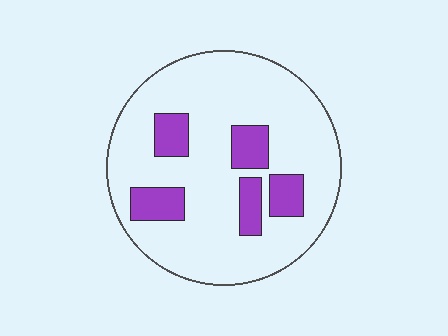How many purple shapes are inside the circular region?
5.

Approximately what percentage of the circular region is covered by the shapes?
Approximately 20%.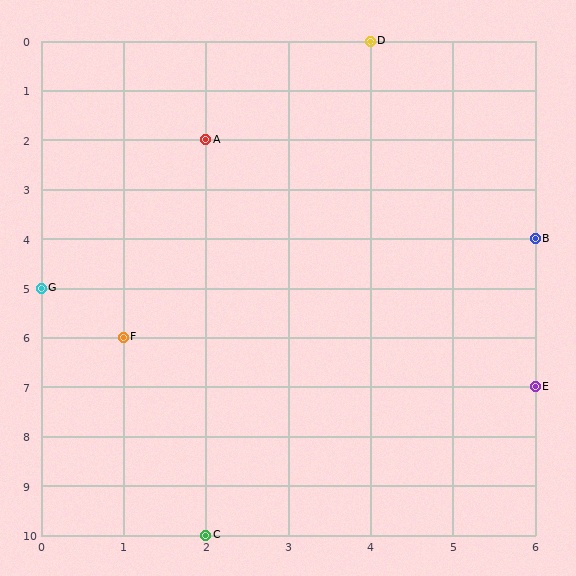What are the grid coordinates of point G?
Point G is at grid coordinates (0, 5).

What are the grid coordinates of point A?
Point A is at grid coordinates (2, 2).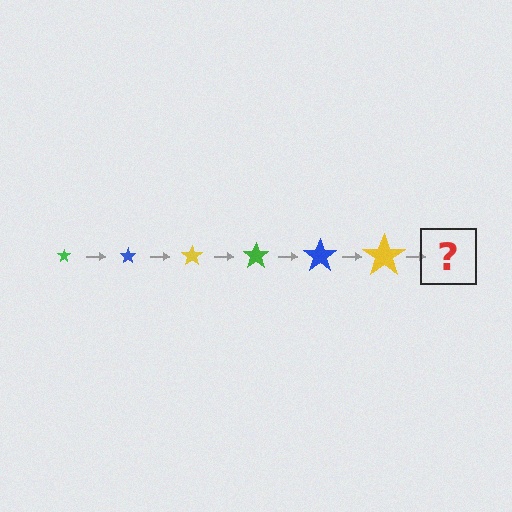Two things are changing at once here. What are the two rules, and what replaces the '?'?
The two rules are that the star grows larger each step and the color cycles through green, blue, and yellow. The '?' should be a green star, larger than the previous one.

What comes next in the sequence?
The next element should be a green star, larger than the previous one.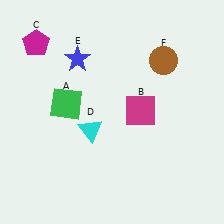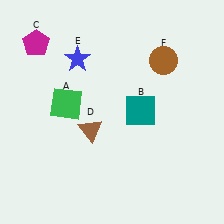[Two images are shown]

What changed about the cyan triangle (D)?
In Image 1, D is cyan. In Image 2, it changed to brown.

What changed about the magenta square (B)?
In Image 1, B is magenta. In Image 2, it changed to teal.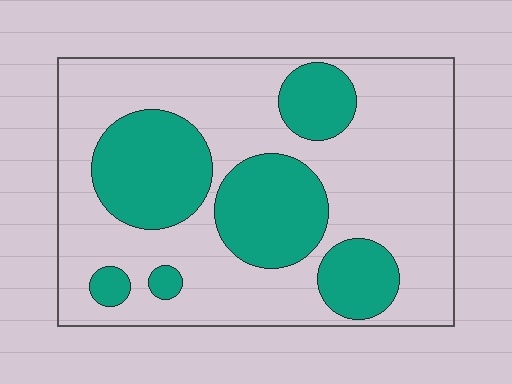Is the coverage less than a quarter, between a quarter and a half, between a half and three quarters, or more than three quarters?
Between a quarter and a half.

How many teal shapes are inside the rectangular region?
6.